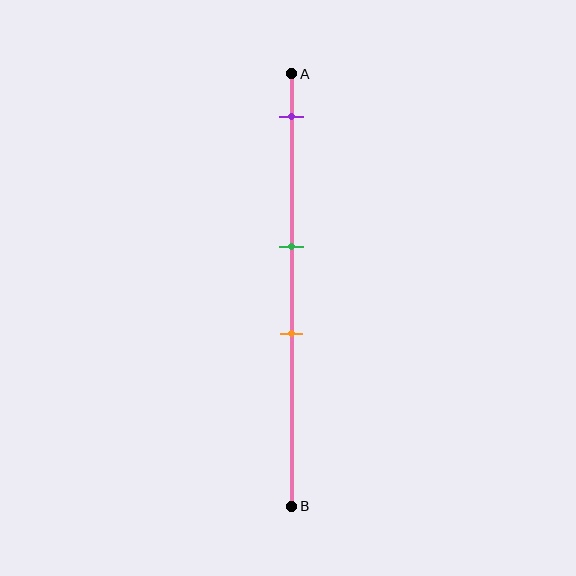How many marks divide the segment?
There are 3 marks dividing the segment.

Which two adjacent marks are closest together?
The green and orange marks are the closest adjacent pair.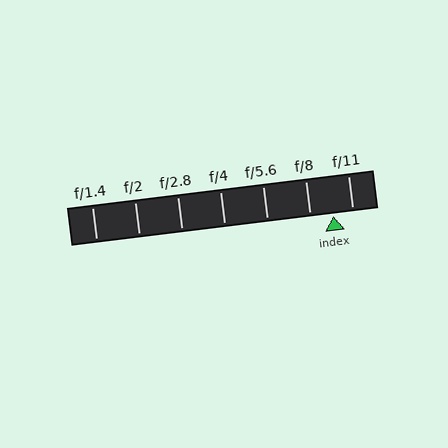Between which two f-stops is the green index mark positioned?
The index mark is between f/8 and f/11.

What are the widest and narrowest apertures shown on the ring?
The widest aperture shown is f/1.4 and the narrowest is f/11.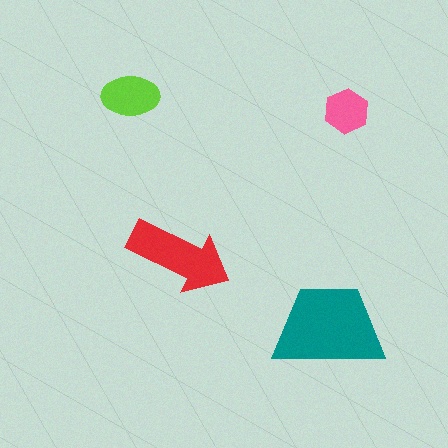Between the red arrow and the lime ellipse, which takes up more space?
The red arrow.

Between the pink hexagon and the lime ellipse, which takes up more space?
The lime ellipse.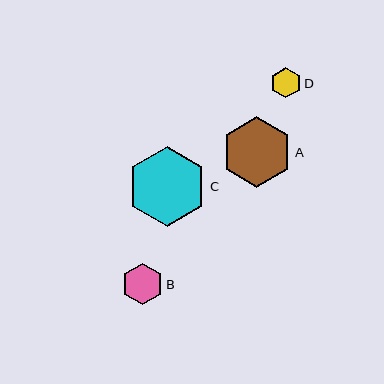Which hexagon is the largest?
Hexagon C is the largest with a size of approximately 80 pixels.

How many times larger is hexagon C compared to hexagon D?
Hexagon C is approximately 2.6 times the size of hexagon D.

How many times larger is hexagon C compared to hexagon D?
Hexagon C is approximately 2.6 times the size of hexagon D.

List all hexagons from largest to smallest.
From largest to smallest: C, A, B, D.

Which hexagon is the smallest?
Hexagon D is the smallest with a size of approximately 31 pixels.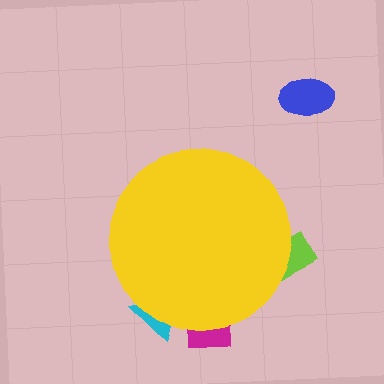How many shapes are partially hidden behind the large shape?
3 shapes are partially hidden.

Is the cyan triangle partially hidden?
Yes, the cyan triangle is partially hidden behind the yellow circle.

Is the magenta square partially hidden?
Yes, the magenta square is partially hidden behind the yellow circle.